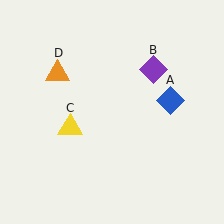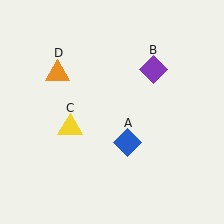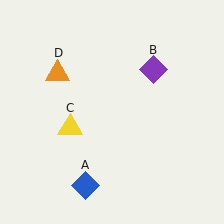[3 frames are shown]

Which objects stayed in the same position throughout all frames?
Purple diamond (object B) and yellow triangle (object C) and orange triangle (object D) remained stationary.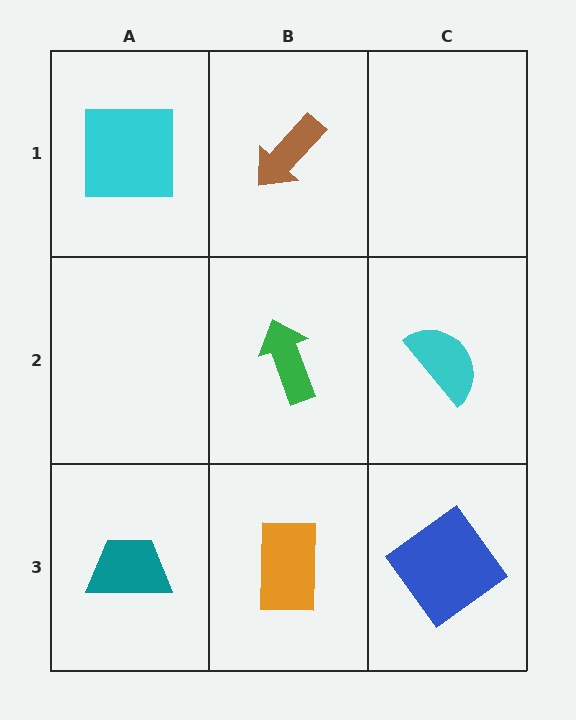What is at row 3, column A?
A teal trapezoid.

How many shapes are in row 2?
2 shapes.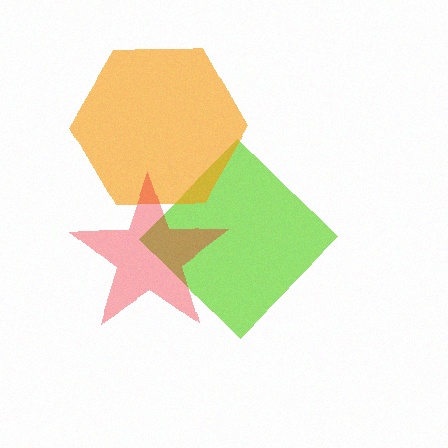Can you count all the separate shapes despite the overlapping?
Yes, there are 3 separate shapes.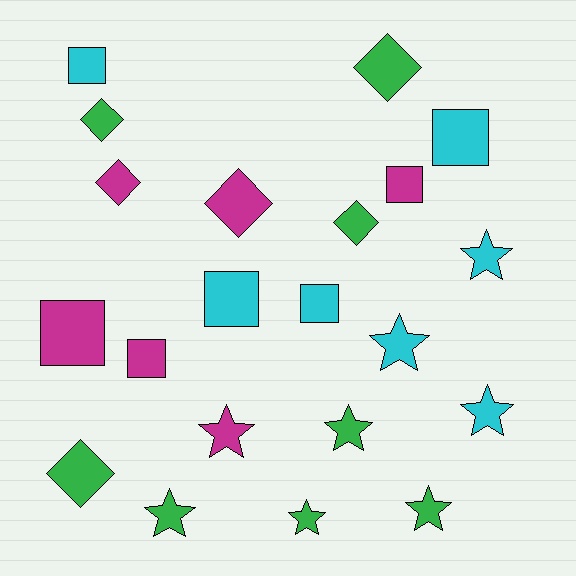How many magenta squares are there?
There are 3 magenta squares.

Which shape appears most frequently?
Star, with 8 objects.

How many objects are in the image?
There are 21 objects.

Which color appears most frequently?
Green, with 8 objects.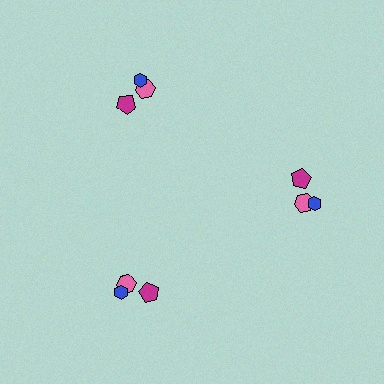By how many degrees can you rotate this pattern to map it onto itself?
The pattern maps onto itself every 120 degrees of rotation.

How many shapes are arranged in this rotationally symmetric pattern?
There are 9 shapes, arranged in 3 groups of 3.